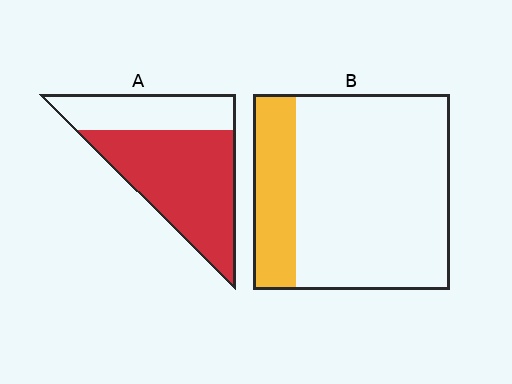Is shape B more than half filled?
No.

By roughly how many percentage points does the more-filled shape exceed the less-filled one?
By roughly 45 percentage points (A over B).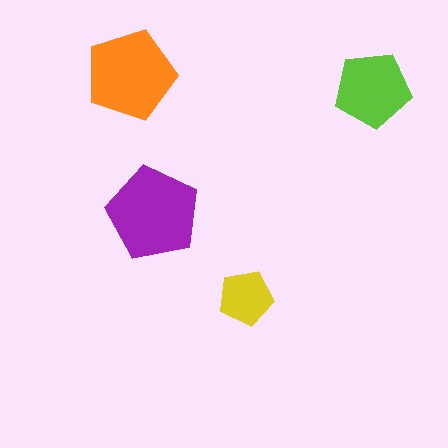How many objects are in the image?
There are 4 objects in the image.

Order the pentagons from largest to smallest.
the purple one, the orange one, the lime one, the yellow one.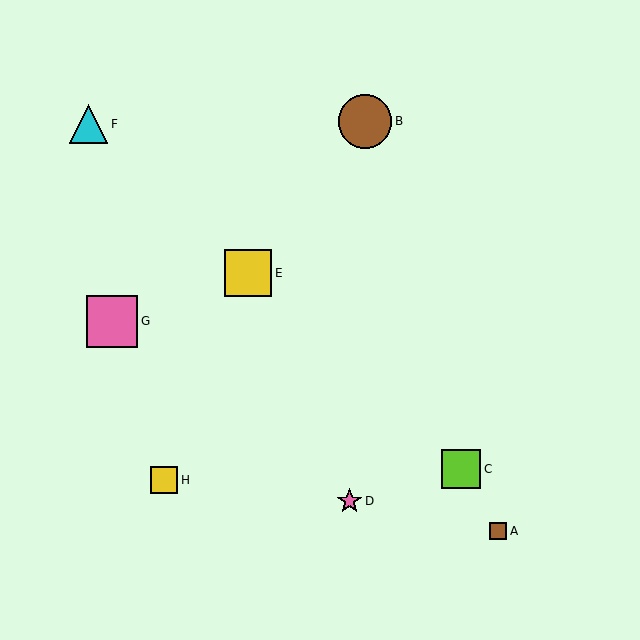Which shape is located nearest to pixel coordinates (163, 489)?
The yellow square (labeled H) at (164, 480) is nearest to that location.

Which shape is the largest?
The brown circle (labeled B) is the largest.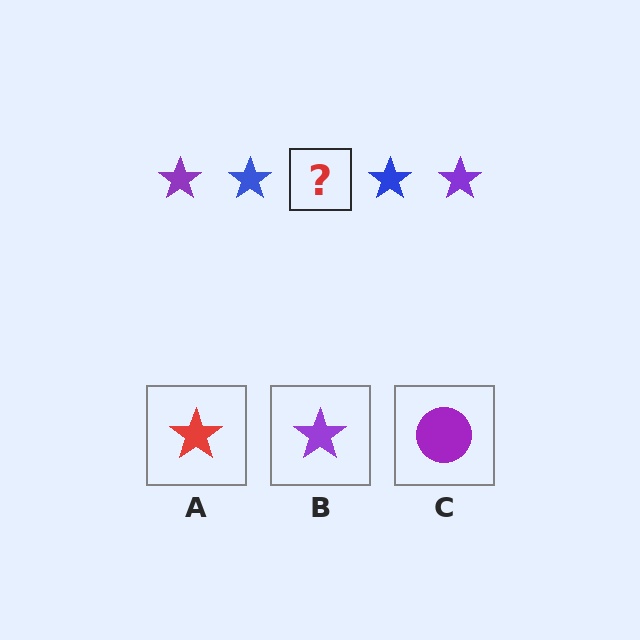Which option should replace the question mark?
Option B.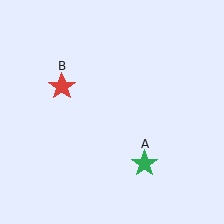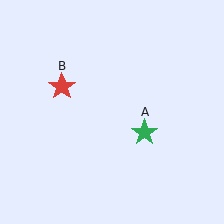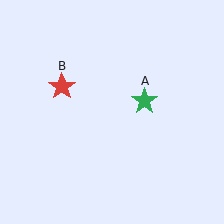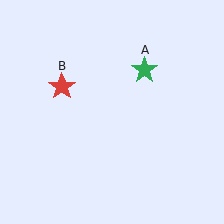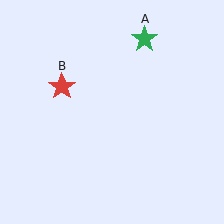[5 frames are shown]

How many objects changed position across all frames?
1 object changed position: green star (object A).